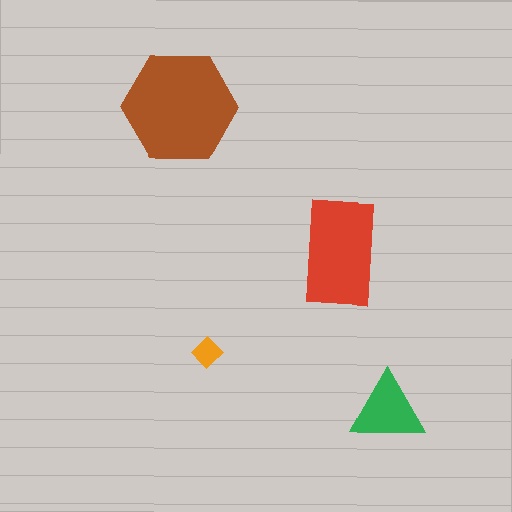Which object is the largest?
The brown hexagon.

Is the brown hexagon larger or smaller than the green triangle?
Larger.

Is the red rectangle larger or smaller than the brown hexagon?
Smaller.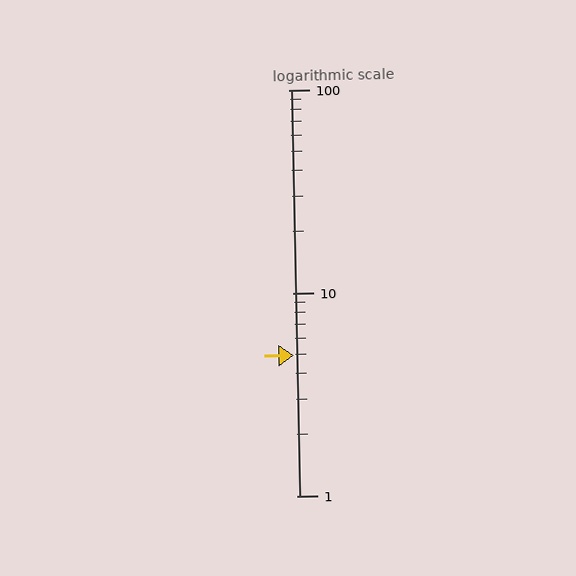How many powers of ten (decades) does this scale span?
The scale spans 2 decades, from 1 to 100.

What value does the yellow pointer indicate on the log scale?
The pointer indicates approximately 4.9.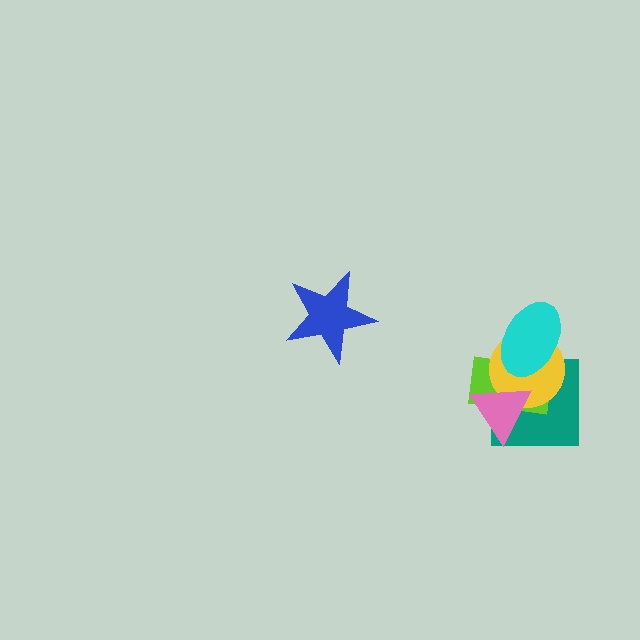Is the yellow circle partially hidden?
Yes, it is partially covered by another shape.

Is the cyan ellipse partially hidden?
No, no other shape covers it.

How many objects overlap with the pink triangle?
3 objects overlap with the pink triangle.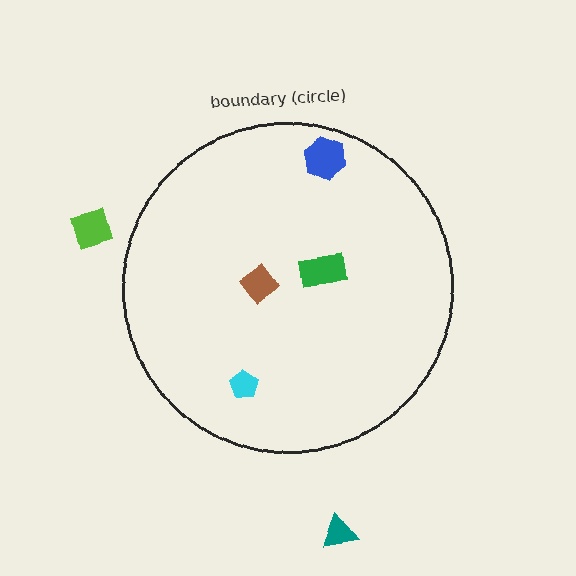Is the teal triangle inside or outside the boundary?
Outside.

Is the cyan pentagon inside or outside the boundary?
Inside.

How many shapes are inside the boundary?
4 inside, 2 outside.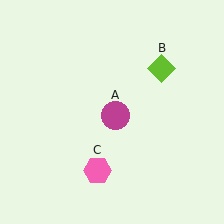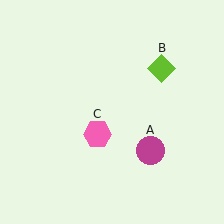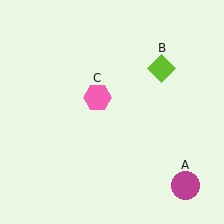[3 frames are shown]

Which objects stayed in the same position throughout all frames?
Lime diamond (object B) remained stationary.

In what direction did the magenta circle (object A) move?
The magenta circle (object A) moved down and to the right.